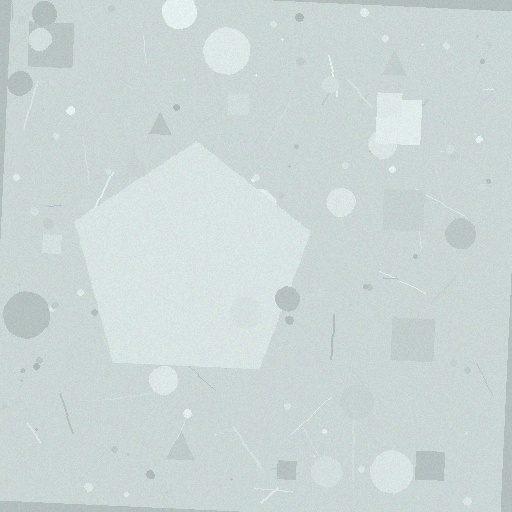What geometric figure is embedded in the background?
A pentagon is embedded in the background.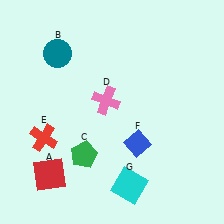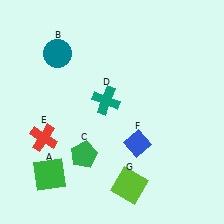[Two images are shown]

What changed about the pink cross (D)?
In Image 1, D is pink. In Image 2, it changed to teal.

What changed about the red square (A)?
In Image 1, A is red. In Image 2, it changed to green.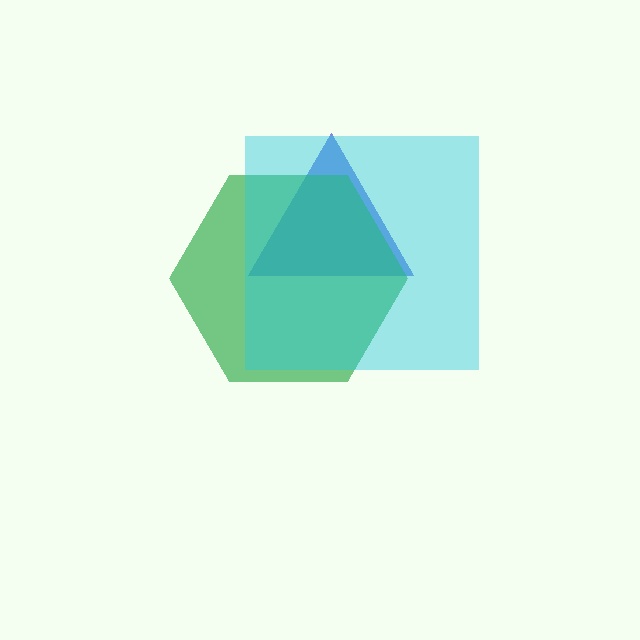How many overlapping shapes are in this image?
There are 3 overlapping shapes in the image.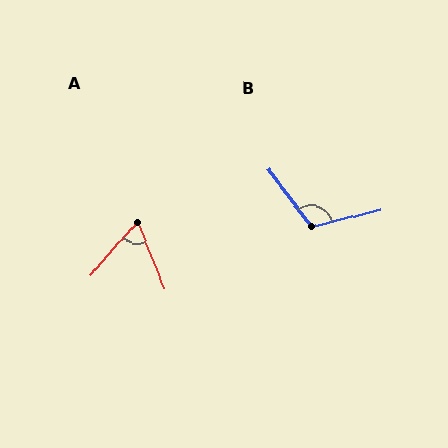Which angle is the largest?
B, at approximately 113 degrees.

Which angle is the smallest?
A, at approximately 63 degrees.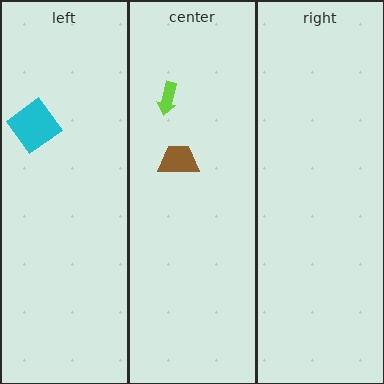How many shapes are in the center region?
2.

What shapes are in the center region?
The brown trapezoid, the lime arrow.